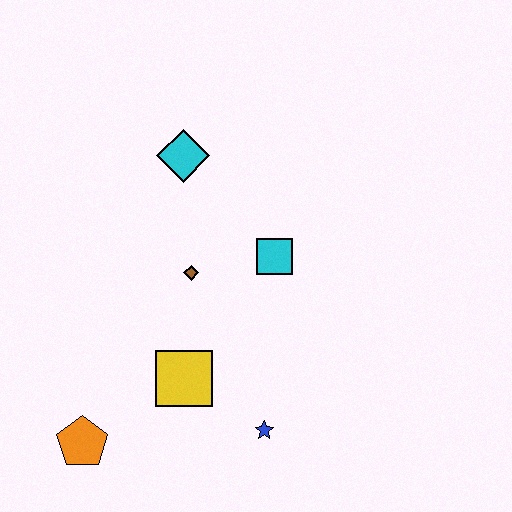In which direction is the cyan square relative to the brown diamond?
The cyan square is to the right of the brown diamond.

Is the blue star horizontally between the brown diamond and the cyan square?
Yes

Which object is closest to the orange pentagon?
The yellow square is closest to the orange pentagon.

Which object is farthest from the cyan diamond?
The orange pentagon is farthest from the cyan diamond.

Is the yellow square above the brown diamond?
No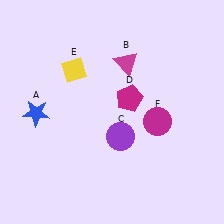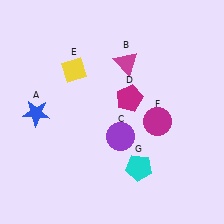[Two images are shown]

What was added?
A cyan pentagon (G) was added in Image 2.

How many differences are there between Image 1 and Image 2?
There is 1 difference between the two images.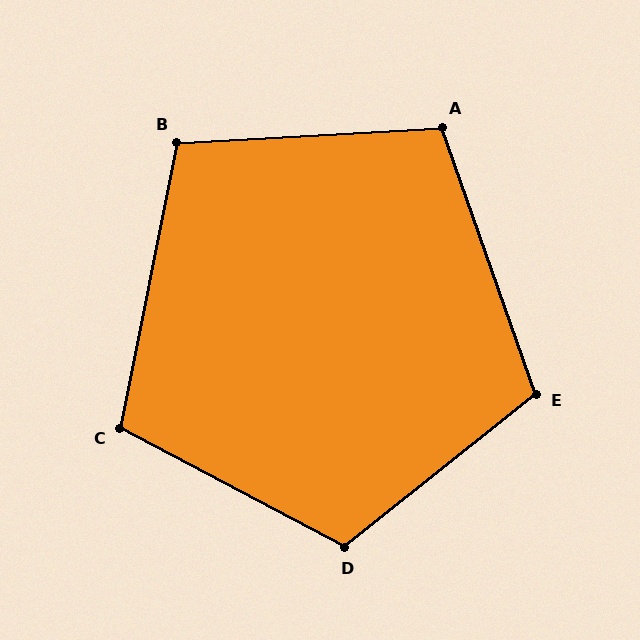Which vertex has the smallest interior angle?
B, at approximately 105 degrees.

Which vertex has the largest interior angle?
D, at approximately 114 degrees.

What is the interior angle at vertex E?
Approximately 109 degrees (obtuse).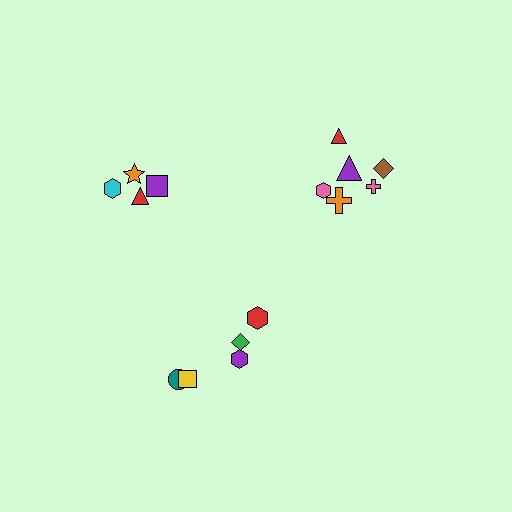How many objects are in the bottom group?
There are 5 objects.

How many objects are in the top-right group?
There are 6 objects.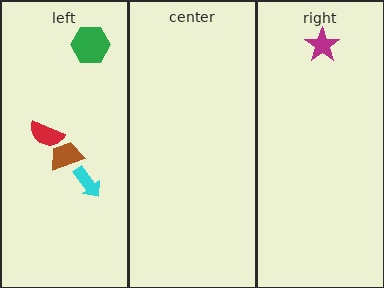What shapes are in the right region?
The magenta star.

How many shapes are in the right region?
1.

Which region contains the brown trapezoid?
The left region.